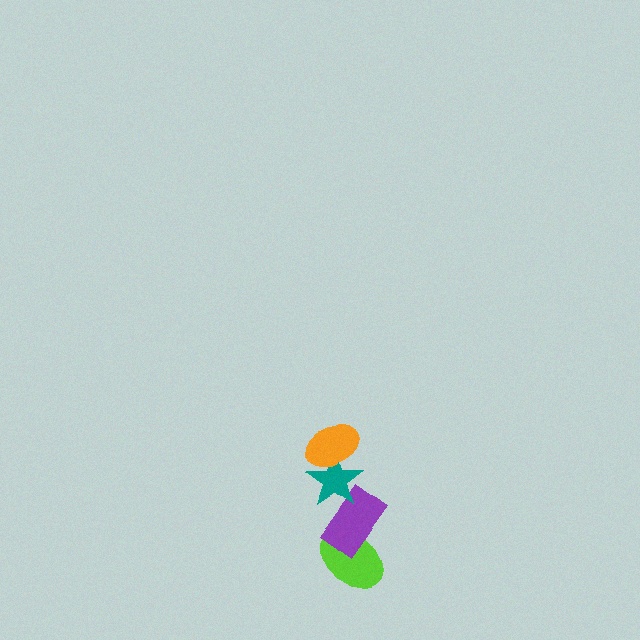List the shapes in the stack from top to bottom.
From top to bottom: the orange ellipse, the teal star, the purple rectangle, the lime ellipse.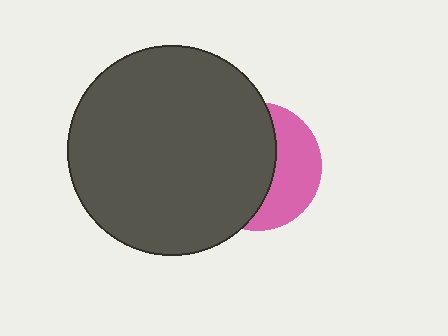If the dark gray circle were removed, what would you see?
You would see the complete pink circle.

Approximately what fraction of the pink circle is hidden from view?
Roughly 61% of the pink circle is hidden behind the dark gray circle.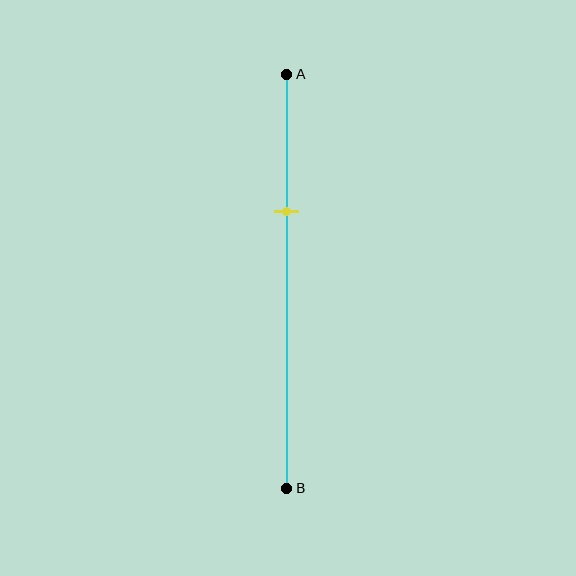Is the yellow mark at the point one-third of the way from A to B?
Yes, the mark is approximately at the one-third point.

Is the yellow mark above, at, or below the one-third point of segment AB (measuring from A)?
The yellow mark is approximately at the one-third point of segment AB.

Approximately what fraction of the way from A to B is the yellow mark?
The yellow mark is approximately 35% of the way from A to B.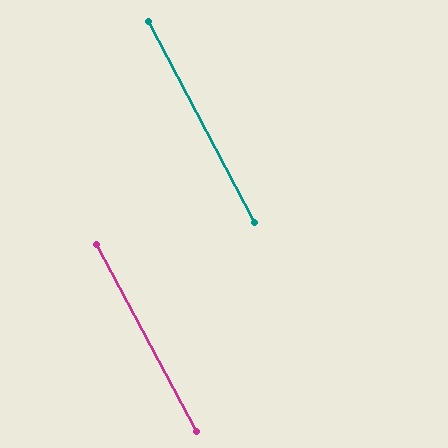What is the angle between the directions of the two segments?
Approximately 0 degrees.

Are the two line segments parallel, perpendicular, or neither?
Parallel — their directions differ by only 0.1°.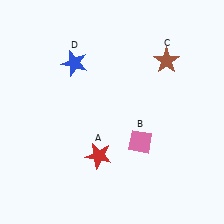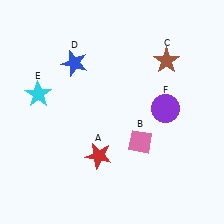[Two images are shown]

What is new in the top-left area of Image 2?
A cyan star (E) was added in the top-left area of Image 2.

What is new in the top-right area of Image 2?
A purple circle (F) was added in the top-right area of Image 2.